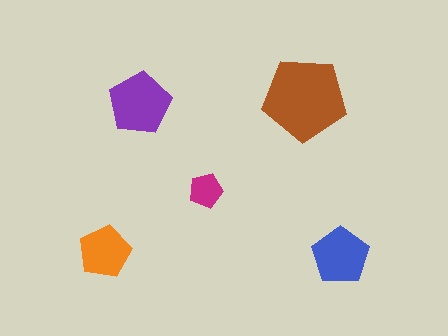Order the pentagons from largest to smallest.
the brown one, the purple one, the blue one, the orange one, the magenta one.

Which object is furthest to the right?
The blue pentagon is rightmost.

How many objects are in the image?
There are 5 objects in the image.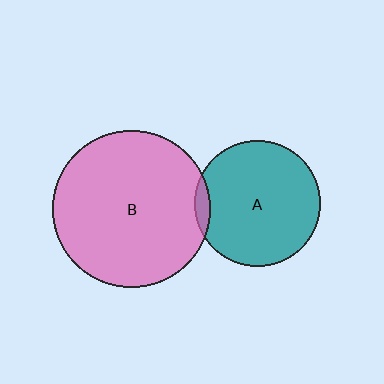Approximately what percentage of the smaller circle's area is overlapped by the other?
Approximately 5%.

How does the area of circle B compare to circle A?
Approximately 1.5 times.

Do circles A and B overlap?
Yes.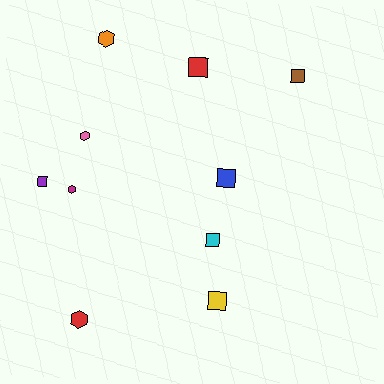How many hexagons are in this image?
There are 4 hexagons.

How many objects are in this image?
There are 10 objects.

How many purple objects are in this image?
There is 1 purple object.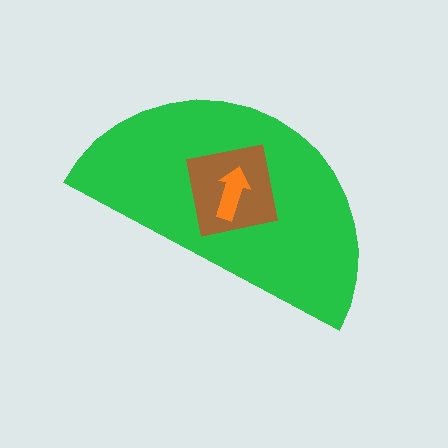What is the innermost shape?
The orange arrow.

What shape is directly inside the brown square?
The orange arrow.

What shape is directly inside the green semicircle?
The brown square.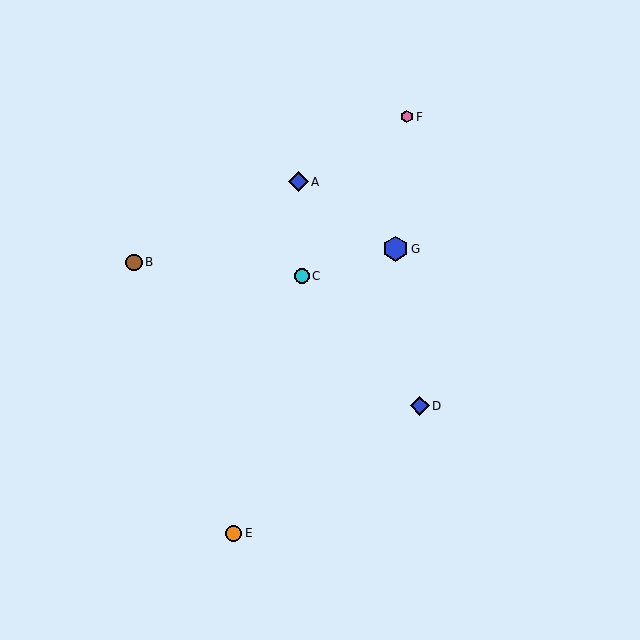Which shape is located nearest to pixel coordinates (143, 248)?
The brown circle (labeled B) at (134, 262) is nearest to that location.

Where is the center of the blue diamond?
The center of the blue diamond is at (298, 182).